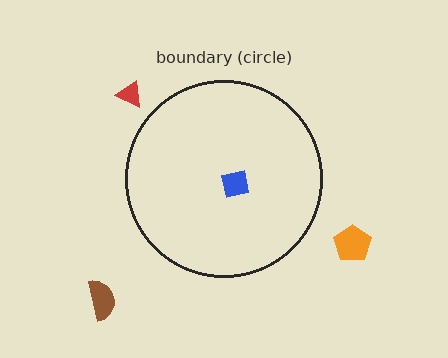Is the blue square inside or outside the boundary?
Inside.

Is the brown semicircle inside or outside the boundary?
Outside.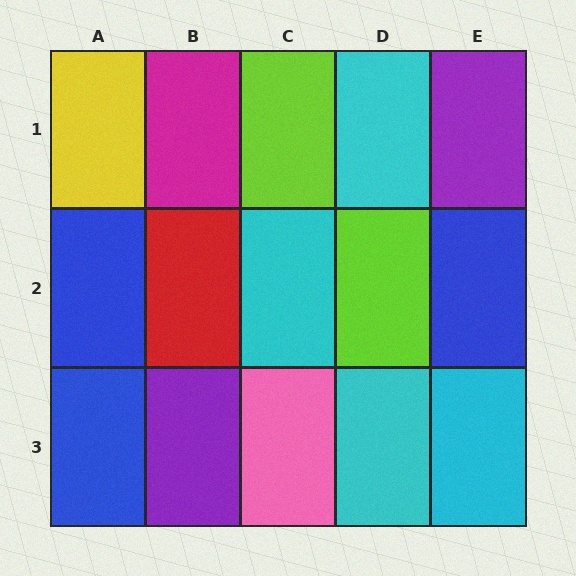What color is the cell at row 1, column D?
Cyan.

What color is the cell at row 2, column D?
Lime.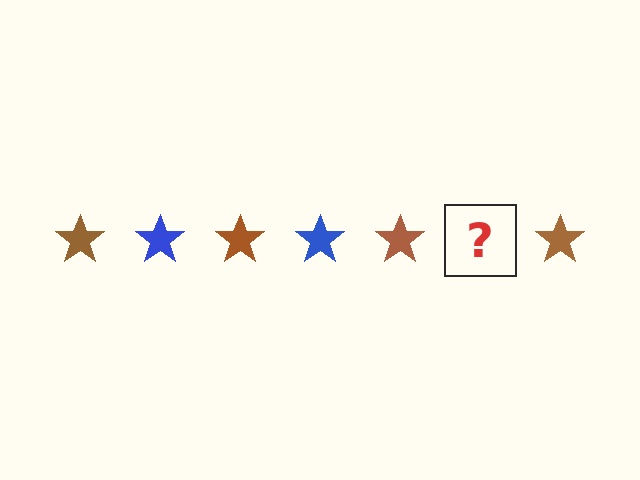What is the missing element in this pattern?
The missing element is a blue star.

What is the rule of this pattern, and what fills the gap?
The rule is that the pattern cycles through brown, blue stars. The gap should be filled with a blue star.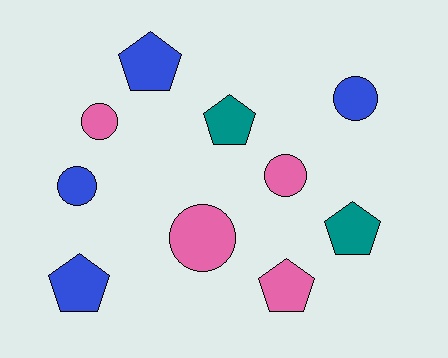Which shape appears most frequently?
Circle, with 5 objects.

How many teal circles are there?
There are no teal circles.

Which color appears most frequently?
Pink, with 4 objects.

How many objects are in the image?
There are 10 objects.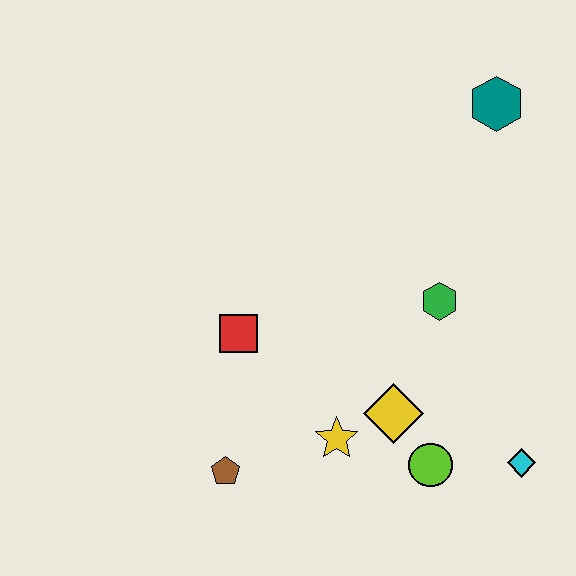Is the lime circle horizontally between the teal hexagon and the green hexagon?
No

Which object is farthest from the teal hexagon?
The brown pentagon is farthest from the teal hexagon.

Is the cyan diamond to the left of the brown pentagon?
No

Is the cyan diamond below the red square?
Yes